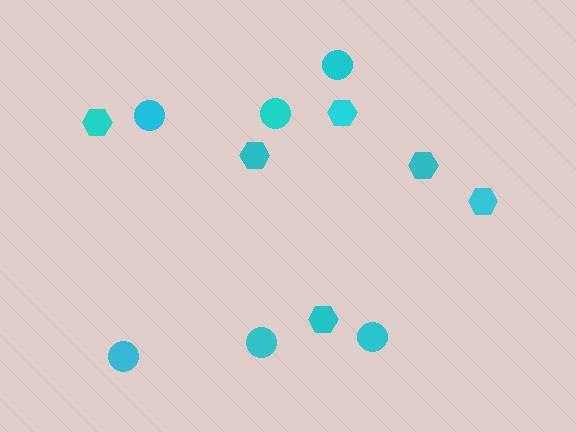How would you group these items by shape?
There are 2 groups: one group of circles (6) and one group of hexagons (6).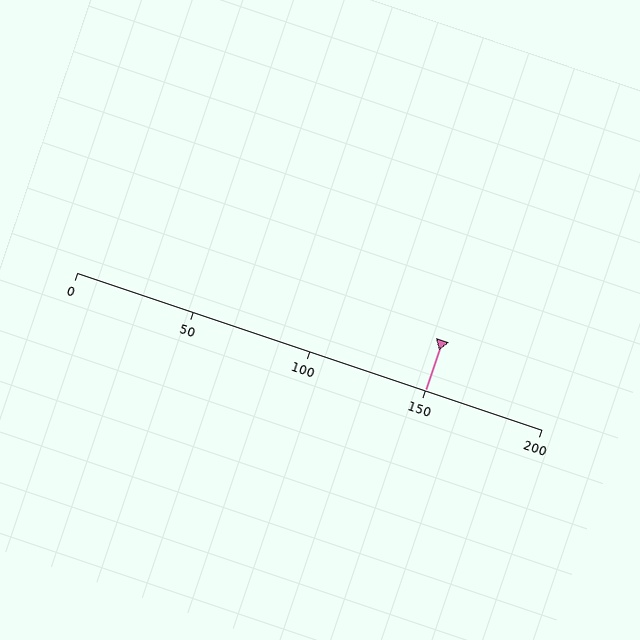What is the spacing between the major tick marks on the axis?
The major ticks are spaced 50 apart.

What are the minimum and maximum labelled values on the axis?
The axis runs from 0 to 200.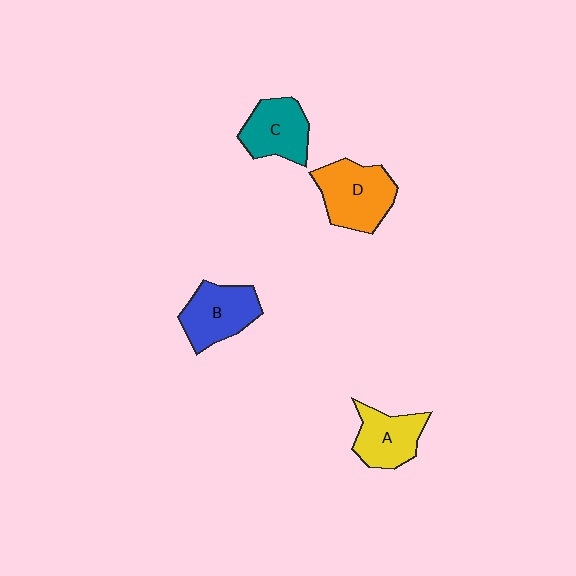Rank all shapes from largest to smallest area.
From largest to smallest: D (orange), B (blue), C (teal), A (yellow).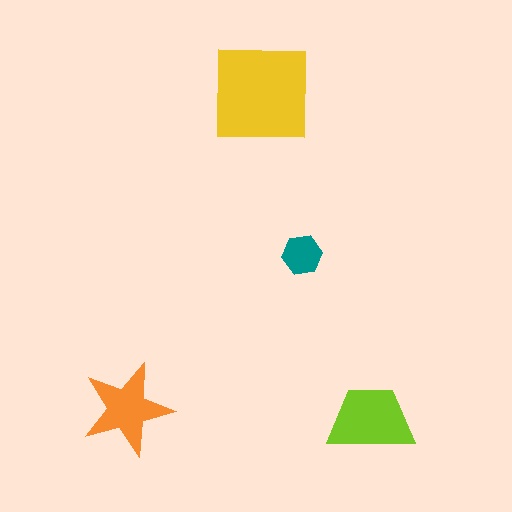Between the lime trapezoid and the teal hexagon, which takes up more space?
The lime trapezoid.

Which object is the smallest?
The teal hexagon.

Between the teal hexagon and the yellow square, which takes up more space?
The yellow square.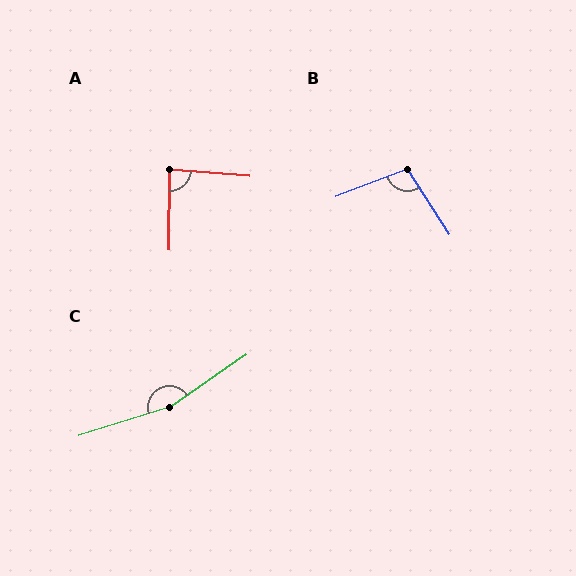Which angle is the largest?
C, at approximately 163 degrees.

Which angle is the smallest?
A, at approximately 85 degrees.